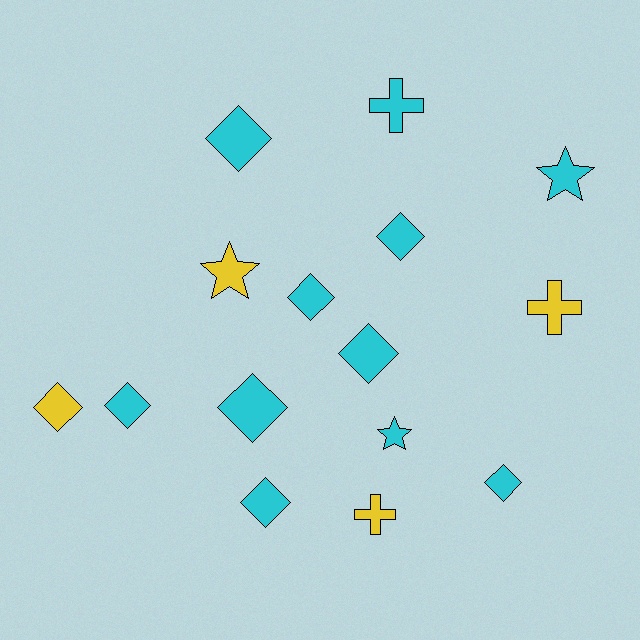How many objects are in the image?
There are 15 objects.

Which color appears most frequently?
Cyan, with 11 objects.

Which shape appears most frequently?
Diamond, with 9 objects.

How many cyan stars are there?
There are 2 cyan stars.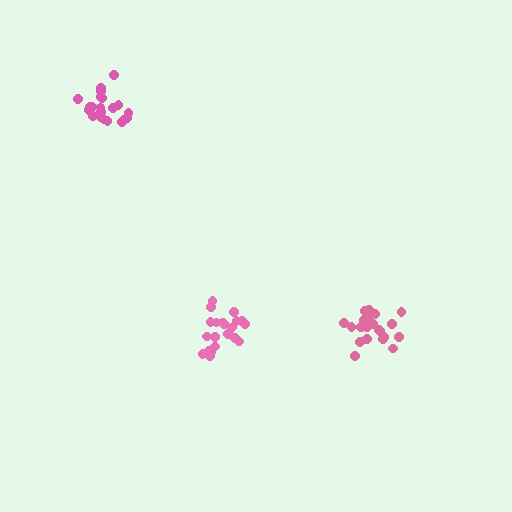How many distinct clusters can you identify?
There are 3 distinct clusters.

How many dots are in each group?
Group 1: 21 dots, Group 2: 21 dots, Group 3: 21 dots (63 total).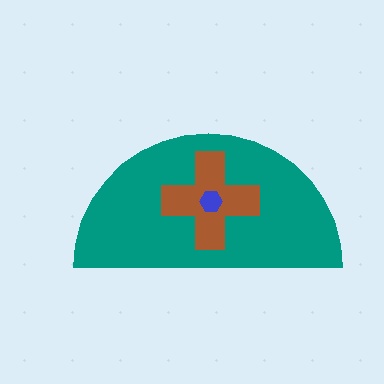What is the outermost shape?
The teal semicircle.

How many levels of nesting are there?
3.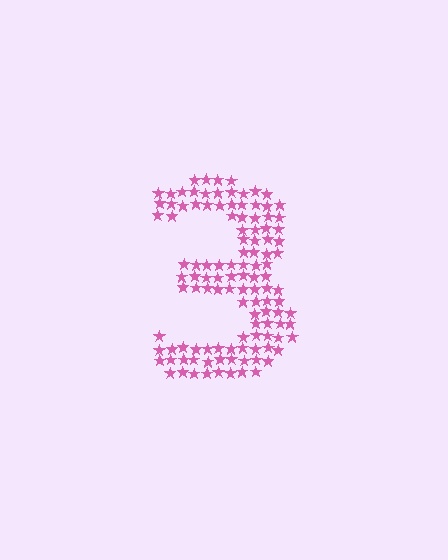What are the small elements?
The small elements are stars.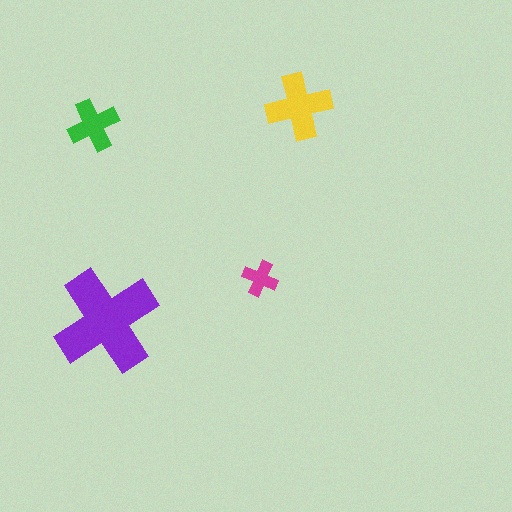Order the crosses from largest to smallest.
the purple one, the yellow one, the green one, the magenta one.